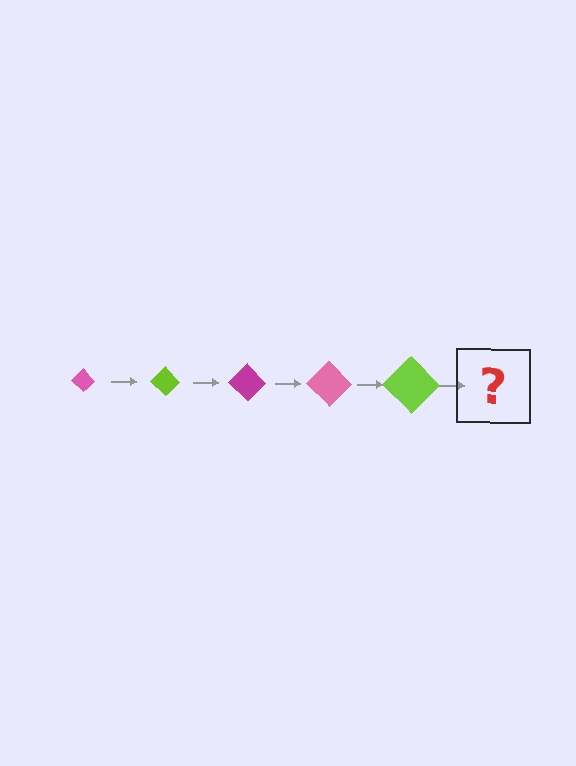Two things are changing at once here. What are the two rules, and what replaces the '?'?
The two rules are that the diamond grows larger each step and the color cycles through pink, lime, and magenta. The '?' should be a magenta diamond, larger than the previous one.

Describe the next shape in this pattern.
It should be a magenta diamond, larger than the previous one.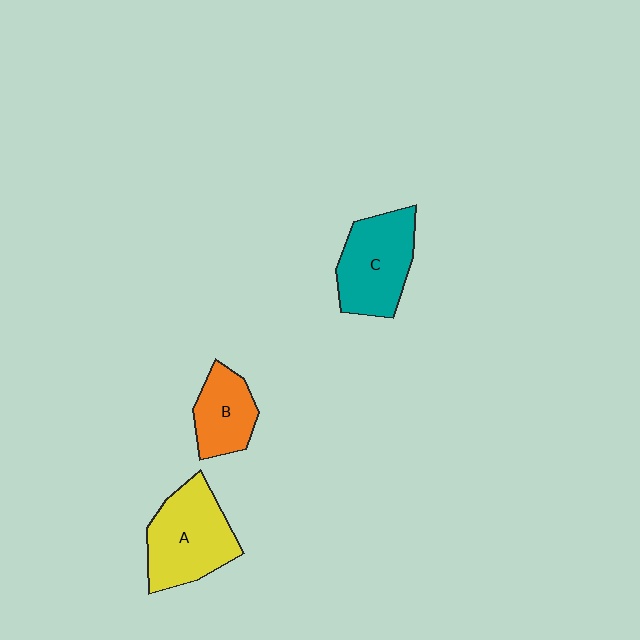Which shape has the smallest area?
Shape B (orange).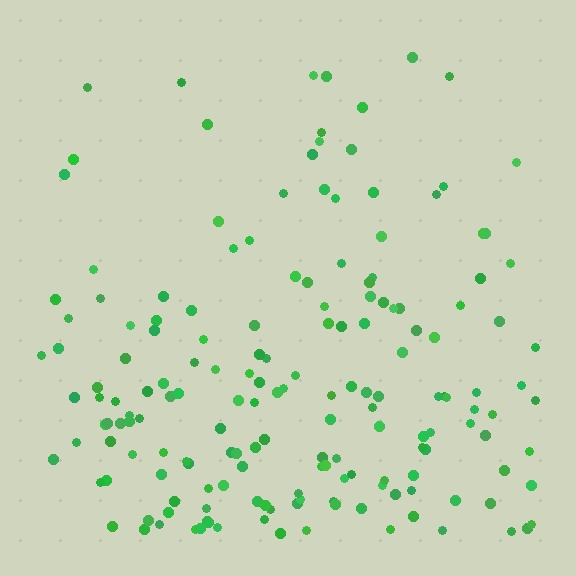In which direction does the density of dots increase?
From top to bottom, with the bottom side densest.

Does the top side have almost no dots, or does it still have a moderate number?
Still a moderate number, just noticeably fewer than the bottom.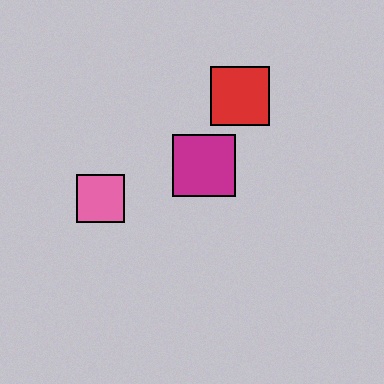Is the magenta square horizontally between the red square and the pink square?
Yes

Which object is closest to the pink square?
The magenta square is closest to the pink square.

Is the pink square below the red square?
Yes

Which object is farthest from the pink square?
The red square is farthest from the pink square.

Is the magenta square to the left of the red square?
Yes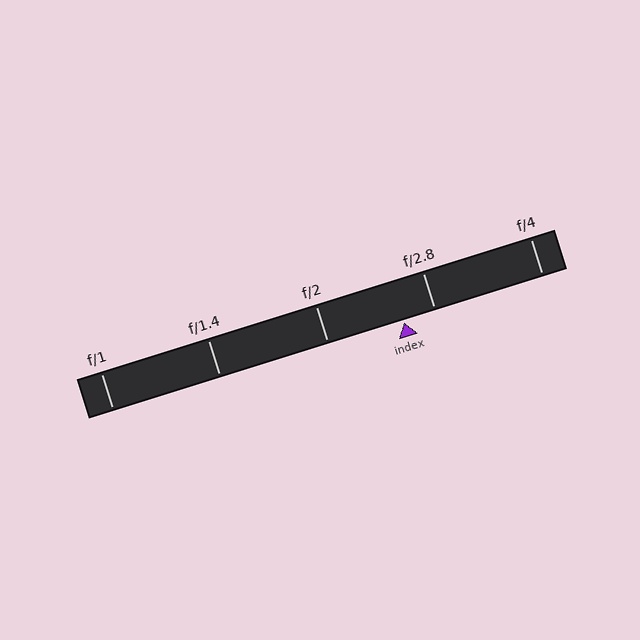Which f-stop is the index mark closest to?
The index mark is closest to f/2.8.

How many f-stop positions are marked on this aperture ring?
There are 5 f-stop positions marked.